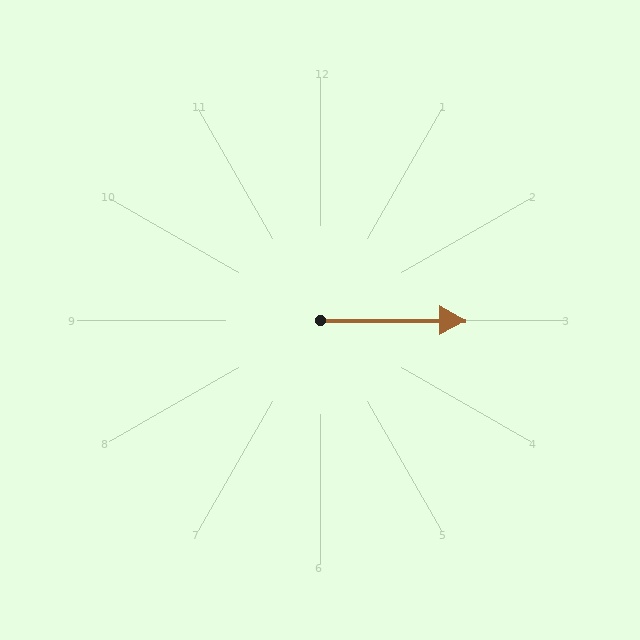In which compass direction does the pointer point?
East.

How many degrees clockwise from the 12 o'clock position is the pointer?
Approximately 90 degrees.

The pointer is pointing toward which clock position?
Roughly 3 o'clock.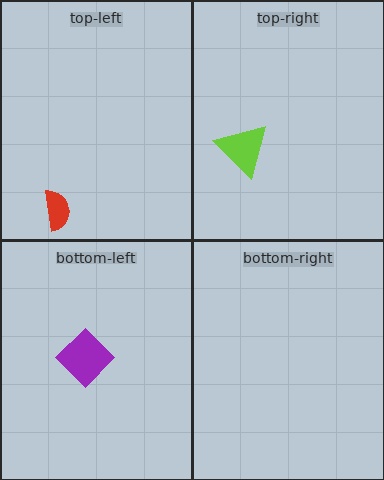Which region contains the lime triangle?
The top-right region.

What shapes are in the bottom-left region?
The purple diamond.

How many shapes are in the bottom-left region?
1.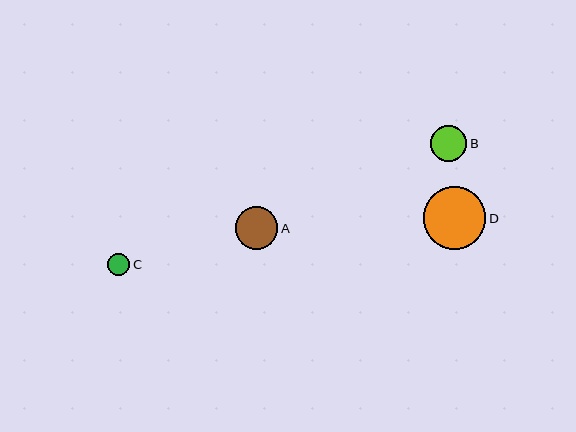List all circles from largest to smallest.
From largest to smallest: D, A, B, C.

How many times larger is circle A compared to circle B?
Circle A is approximately 1.2 times the size of circle B.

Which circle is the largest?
Circle D is the largest with a size of approximately 62 pixels.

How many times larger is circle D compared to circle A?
Circle D is approximately 1.5 times the size of circle A.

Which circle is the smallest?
Circle C is the smallest with a size of approximately 22 pixels.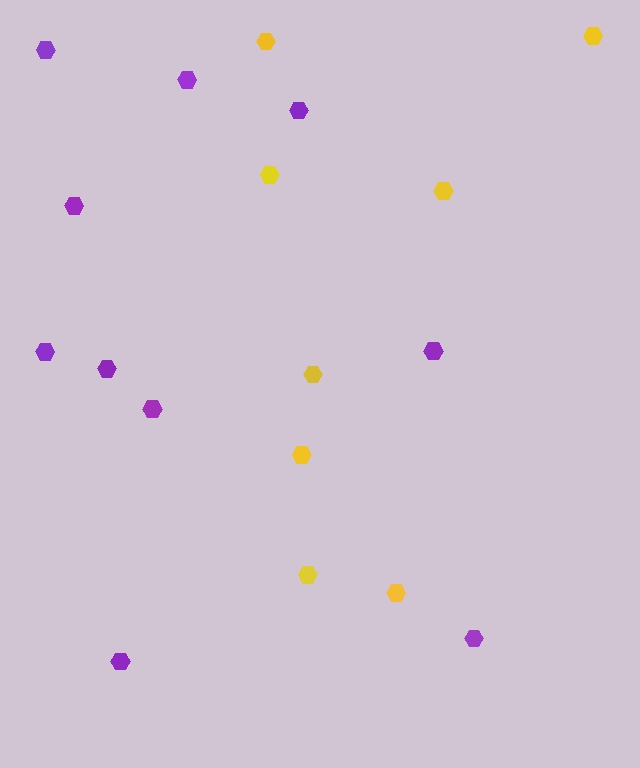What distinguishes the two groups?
There are 2 groups: one group of purple hexagons (10) and one group of yellow hexagons (8).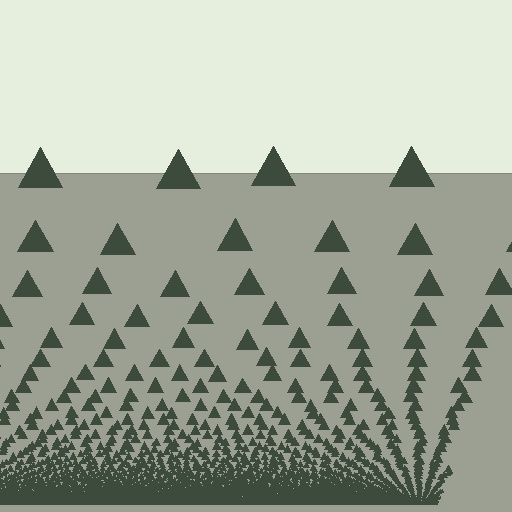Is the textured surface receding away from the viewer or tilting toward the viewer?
The surface appears to tilt toward the viewer. Texture elements get larger and sparser toward the top.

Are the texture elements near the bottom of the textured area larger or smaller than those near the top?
Smaller. The gradient is inverted — elements near the bottom are smaller and denser.